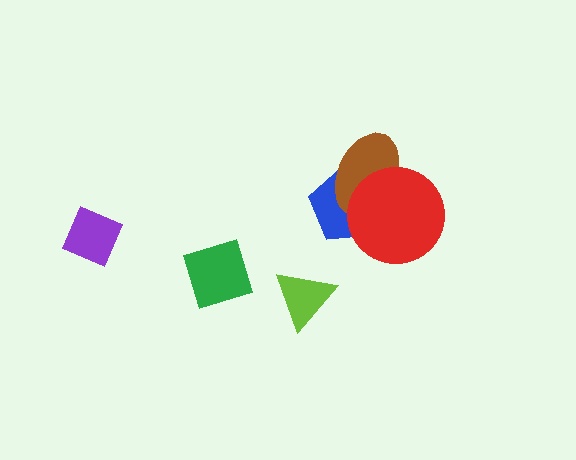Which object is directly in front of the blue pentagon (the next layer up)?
The brown ellipse is directly in front of the blue pentagon.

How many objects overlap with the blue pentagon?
2 objects overlap with the blue pentagon.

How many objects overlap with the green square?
0 objects overlap with the green square.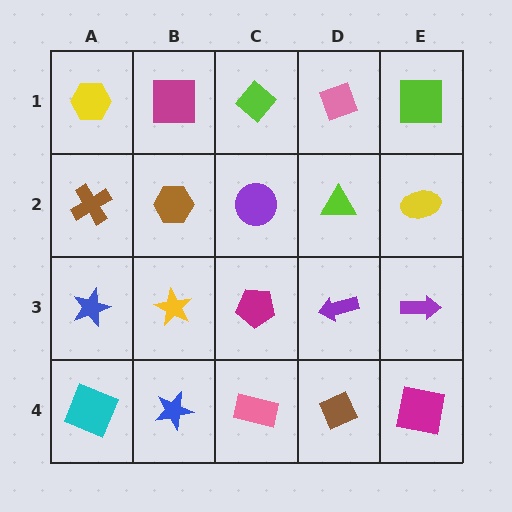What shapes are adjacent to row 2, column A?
A yellow hexagon (row 1, column A), a blue star (row 3, column A), a brown hexagon (row 2, column B).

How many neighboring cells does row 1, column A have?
2.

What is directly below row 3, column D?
A brown diamond.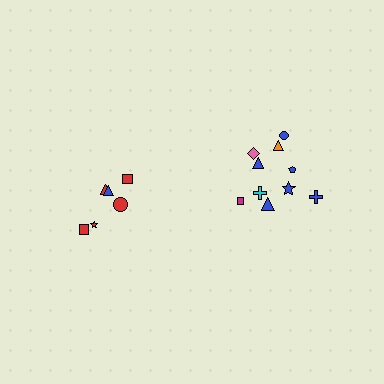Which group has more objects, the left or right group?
The right group.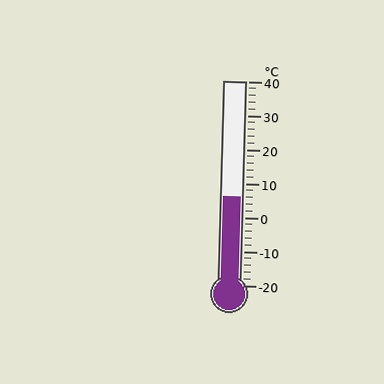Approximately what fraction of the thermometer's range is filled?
The thermometer is filled to approximately 45% of its range.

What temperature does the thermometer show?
The thermometer shows approximately 6°C.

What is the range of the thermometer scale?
The thermometer scale ranges from -20°C to 40°C.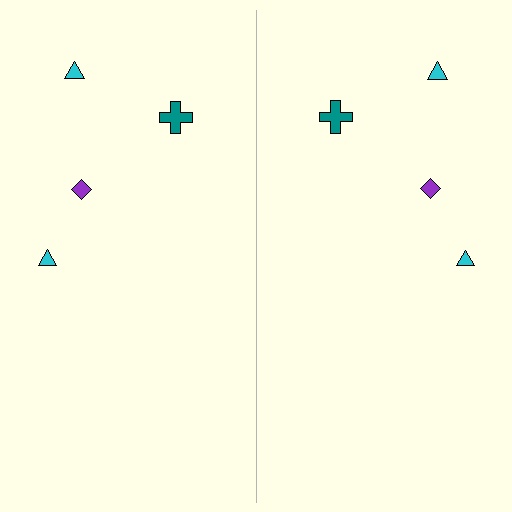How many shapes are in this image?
There are 8 shapes in this image.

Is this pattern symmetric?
Yes, this pattern has bilateral (reflection) symmetry.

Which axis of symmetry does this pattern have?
The pattern has a vertical axis of symmetry running through the center of the image.